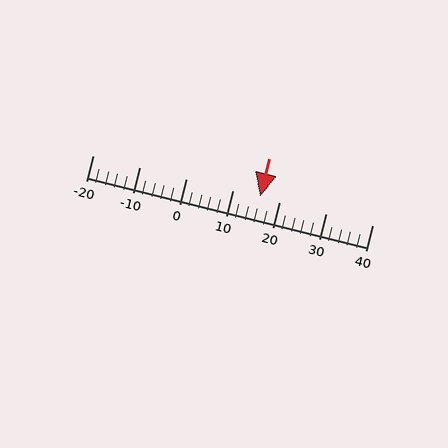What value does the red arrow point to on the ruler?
The red arrow points to approximately 16.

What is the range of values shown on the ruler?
The ruler shows values from -20 to 40.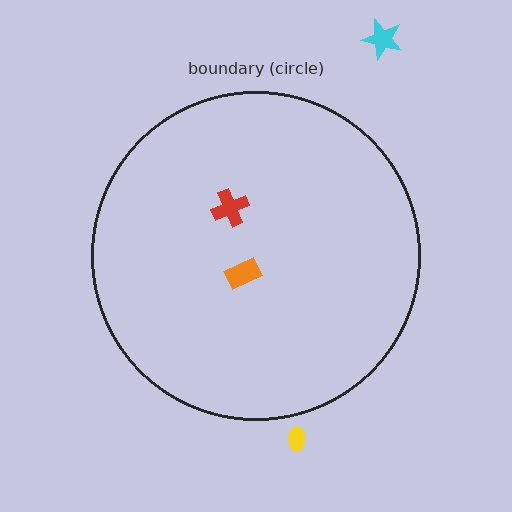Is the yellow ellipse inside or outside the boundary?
Outside.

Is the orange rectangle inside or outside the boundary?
Inside.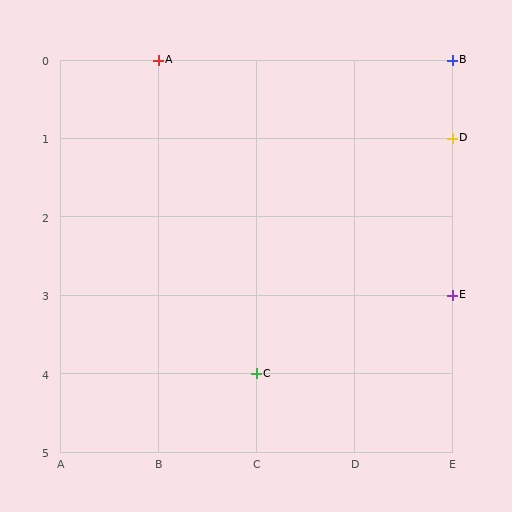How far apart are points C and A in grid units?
Points C and A are 1 column and 4 rows apart (about 4.1 grid units diagonally).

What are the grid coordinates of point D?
Point D is at grid coordinates (E, 1).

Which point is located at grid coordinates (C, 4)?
Point C is at (C, 4).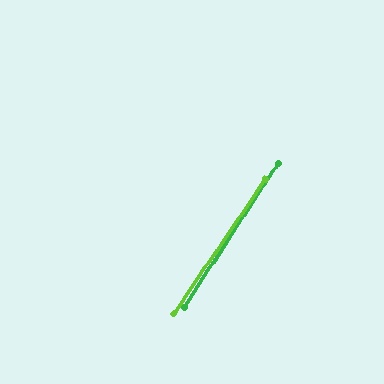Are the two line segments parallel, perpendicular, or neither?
Parallel — their directions differ by only 1.1°.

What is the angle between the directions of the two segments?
Approximately 1 degree.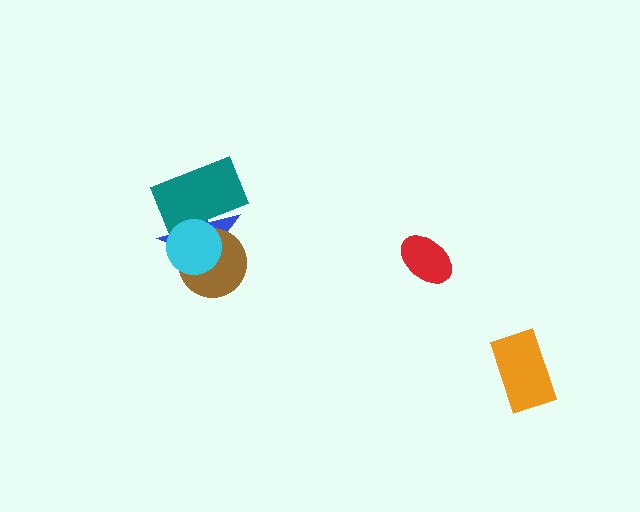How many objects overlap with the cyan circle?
3 objects overlap with the cyan circle.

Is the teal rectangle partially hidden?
Yes, it is partially covered by another shape.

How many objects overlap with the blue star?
3 objects overlap with the blue star.